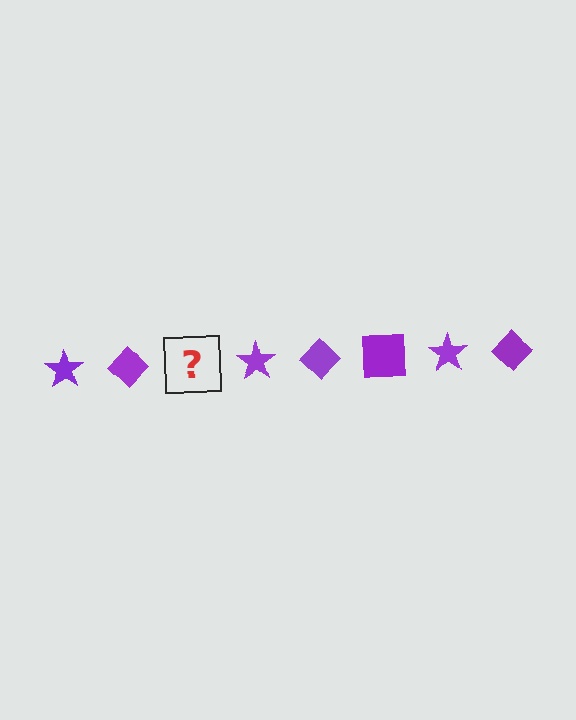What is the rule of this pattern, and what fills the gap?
The rule is that the pattern cycles through star, diamond, square shapes in purple. The gap should be filled with a purple square.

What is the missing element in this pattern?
The missing element is a purple square.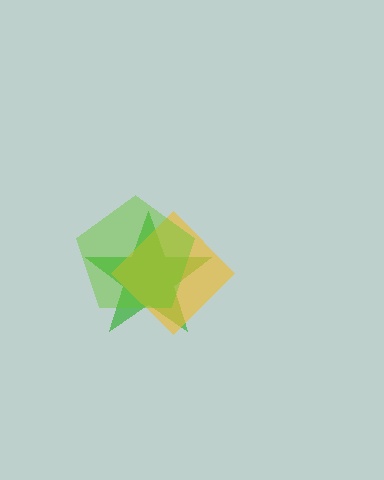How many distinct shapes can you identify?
There are 3 distinct shapes: a green star, a yellow diamond, a lime pentagon.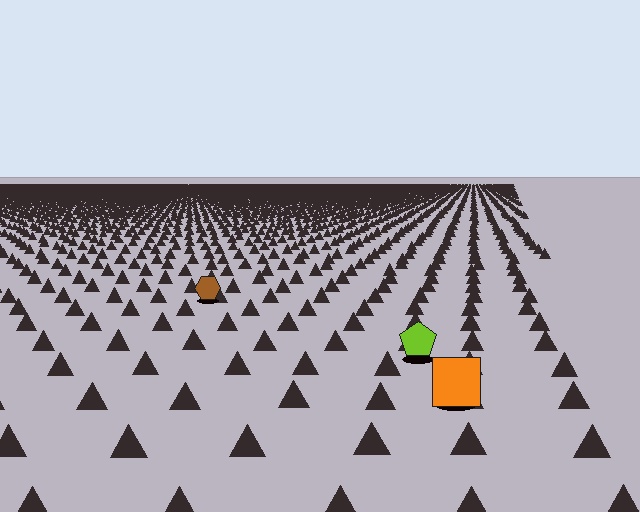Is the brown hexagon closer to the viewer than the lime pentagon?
No. The lime pentagon is closer — you can tell from the texture gradient: the ground texture is coarser near it.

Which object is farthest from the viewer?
The brown hexagon is farthest from the viewer. It appears smaller and the ground texture around it is denser.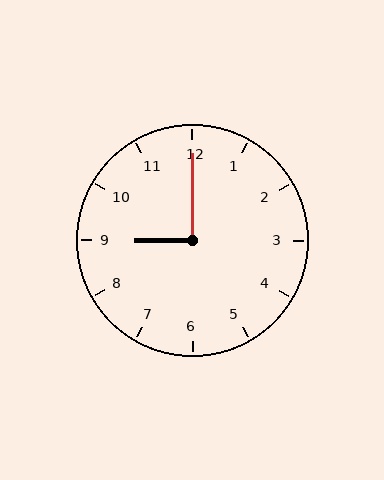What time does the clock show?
9:00.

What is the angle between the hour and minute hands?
Approximately 90 degrees.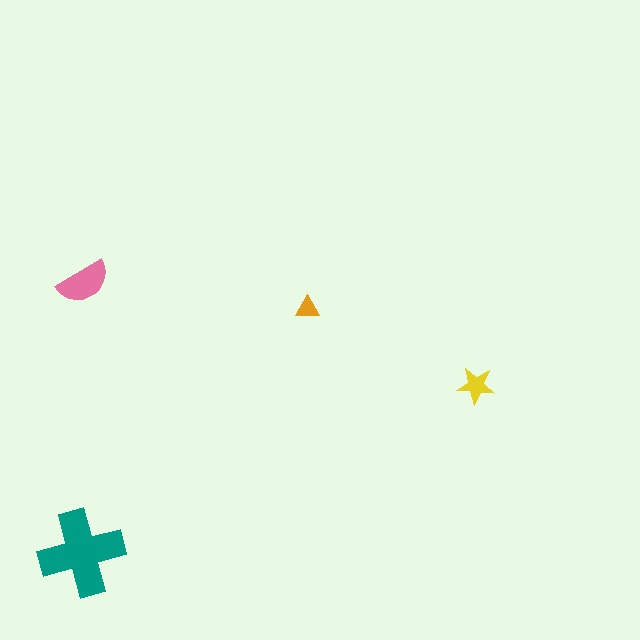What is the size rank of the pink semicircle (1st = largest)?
2nd.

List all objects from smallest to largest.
The orange triangle, the yellow star, the pink semicircle, the teal cross.